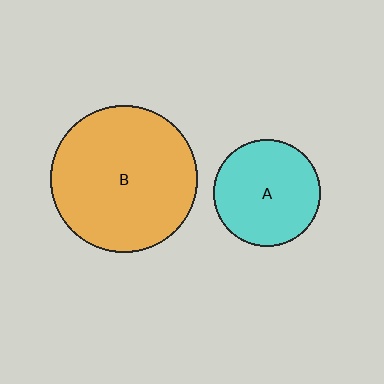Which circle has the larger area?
Circle B (orange).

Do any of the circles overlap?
No, none of the circles overlap.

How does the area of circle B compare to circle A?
Approximately 1.9 times.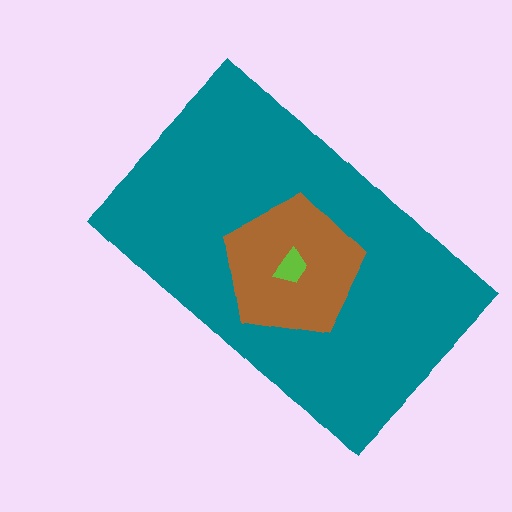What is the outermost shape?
The teal rectangle.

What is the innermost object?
The lime trapezoid.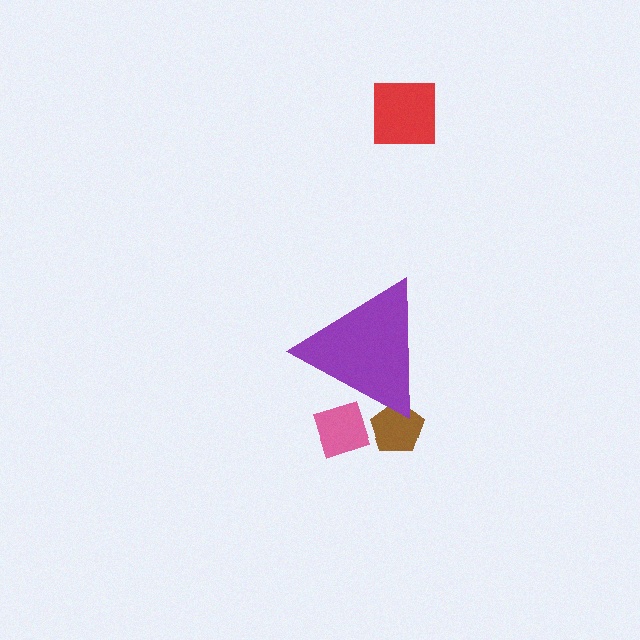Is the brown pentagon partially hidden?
Yes, the brown pentagon is partially hidden behind the purple triangle.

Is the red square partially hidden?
No, the red square is fully visible.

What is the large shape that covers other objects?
A purple triangle.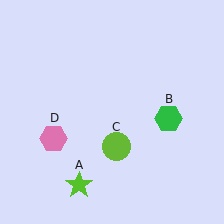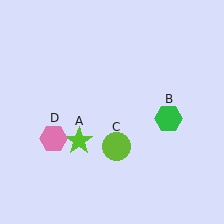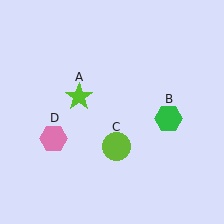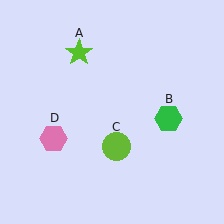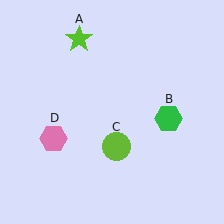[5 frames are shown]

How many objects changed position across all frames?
1 object changed position: lime star (object A).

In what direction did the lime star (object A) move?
The lime star (object A) moved up.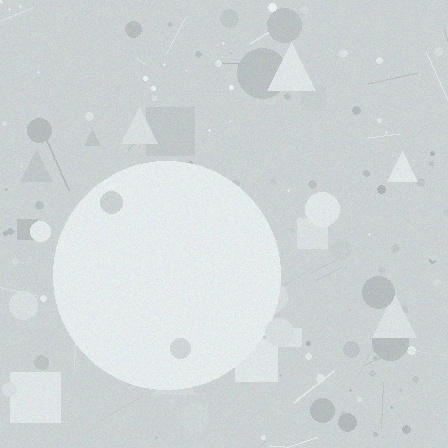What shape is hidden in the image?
A circle is hidden in the image.